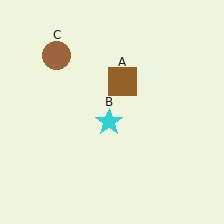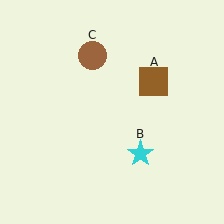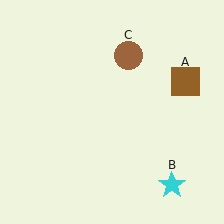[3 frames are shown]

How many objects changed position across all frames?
3 objects changed position: brown square (object A), cyan star (object B), brown circle (object C).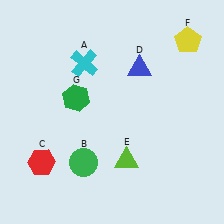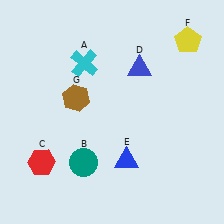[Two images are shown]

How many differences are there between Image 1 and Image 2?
There are 3 differences between the two images.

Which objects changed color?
B changed from green to teal. E changed from lime to blue. G changed from green to brown.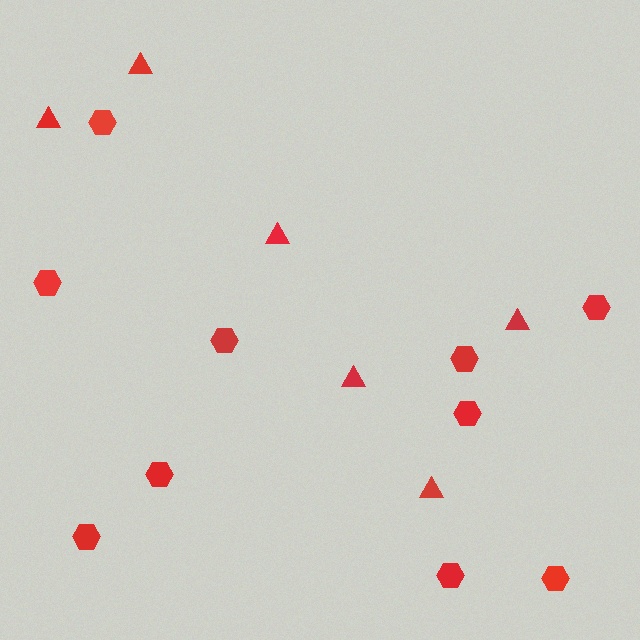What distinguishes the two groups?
There are 2 groups: one group of triangles (6) and one group of hexagons (10).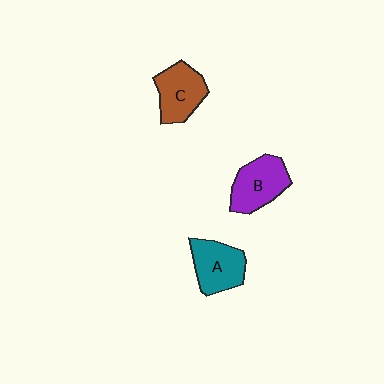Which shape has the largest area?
Shape B (purple).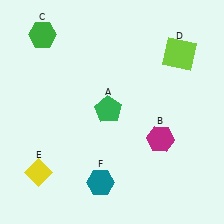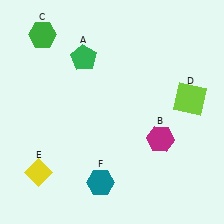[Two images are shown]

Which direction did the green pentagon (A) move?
The green pentagon (A) moved up.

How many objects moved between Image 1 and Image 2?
2 objects moved between the two images.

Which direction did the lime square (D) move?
The lime square (D) moved down.